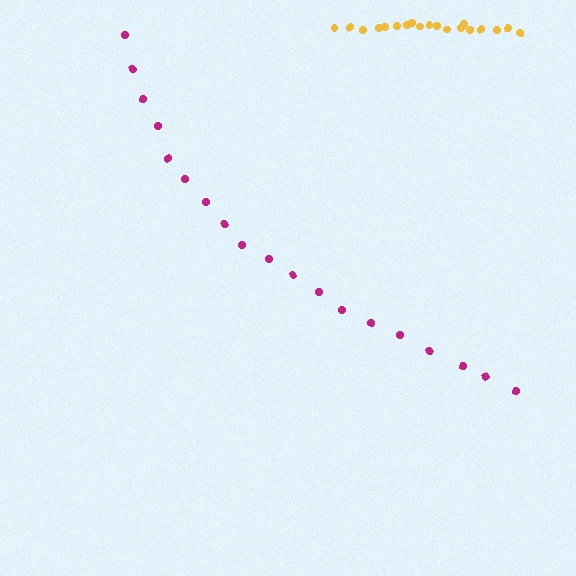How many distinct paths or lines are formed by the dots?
There are 2 distinct paths.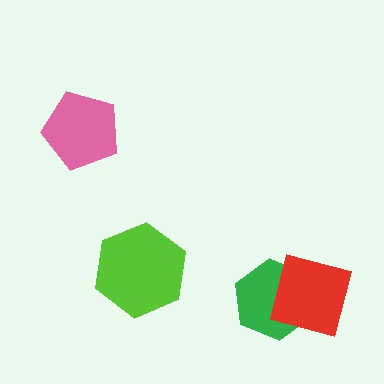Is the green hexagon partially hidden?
Yes, it is partially covered by another shape.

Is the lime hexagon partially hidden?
No, no other shape covers it.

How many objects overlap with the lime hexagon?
0 objects overlap with the lime hexagon.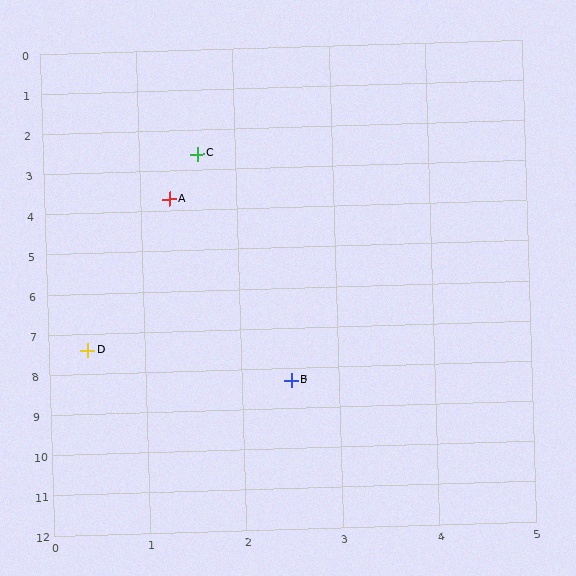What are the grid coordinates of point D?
Point D is at approximately (0.4, 7.4).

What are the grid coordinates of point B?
Point B is at approximately (2.5, 8.3).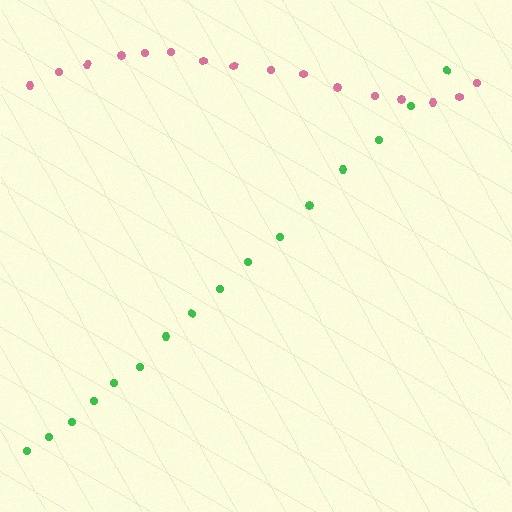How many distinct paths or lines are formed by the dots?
There are 2 distinct paths.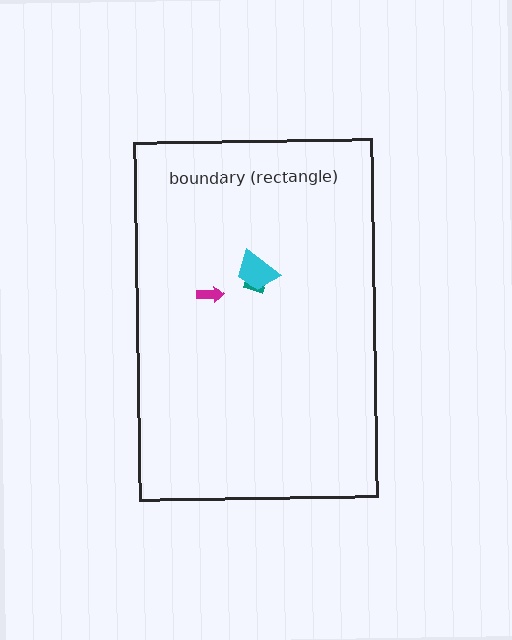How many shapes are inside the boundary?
3 inside, 0 outside.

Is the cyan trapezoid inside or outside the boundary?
Inside.